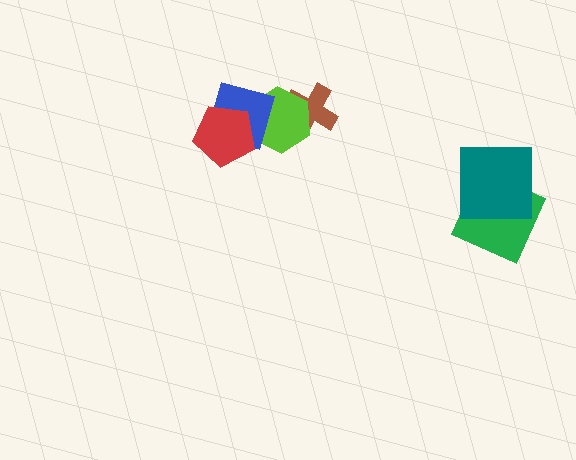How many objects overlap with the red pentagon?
2 objects overlap with the red pentagon.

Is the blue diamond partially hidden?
Yes, it is partially covered by another shape.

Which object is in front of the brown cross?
The lime hexagon is in front of the brown cross.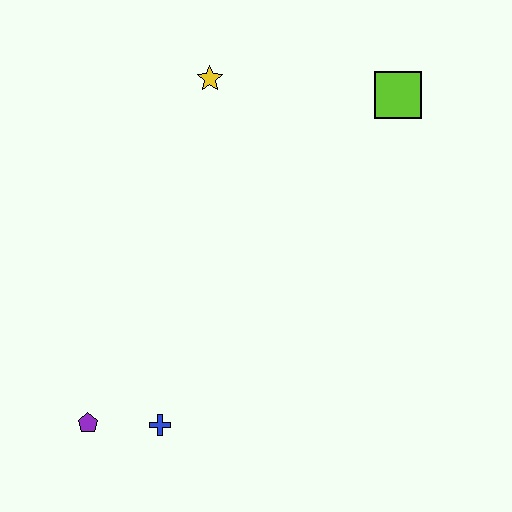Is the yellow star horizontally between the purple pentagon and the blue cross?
No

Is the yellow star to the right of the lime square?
No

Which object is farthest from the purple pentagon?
The lime square is farthest from the purple pentagon.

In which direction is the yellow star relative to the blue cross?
The yellow star is above the blue cross.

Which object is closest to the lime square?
The yellow star is closest to the lime square.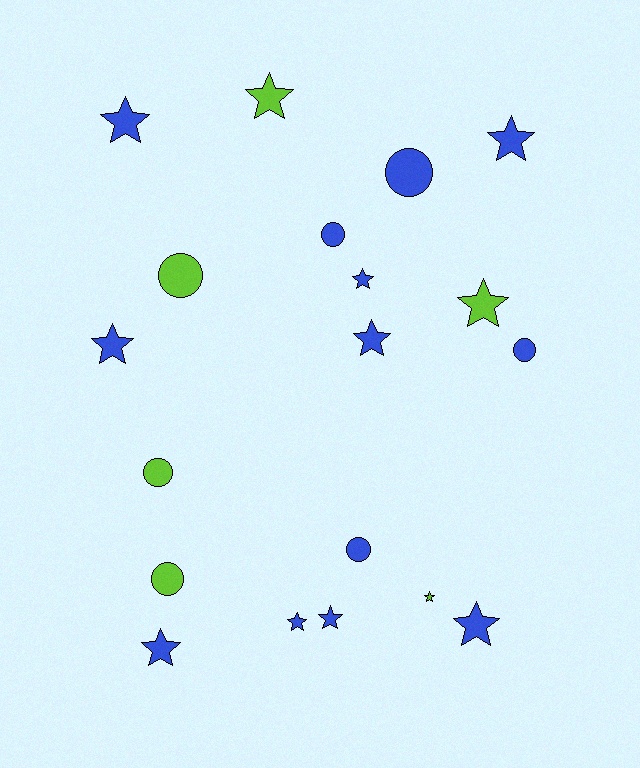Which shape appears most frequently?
Star, with 12 objects.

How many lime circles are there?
There are 3 lime circles.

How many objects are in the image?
There are 19 objects.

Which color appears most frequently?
Blue, with 13 objects.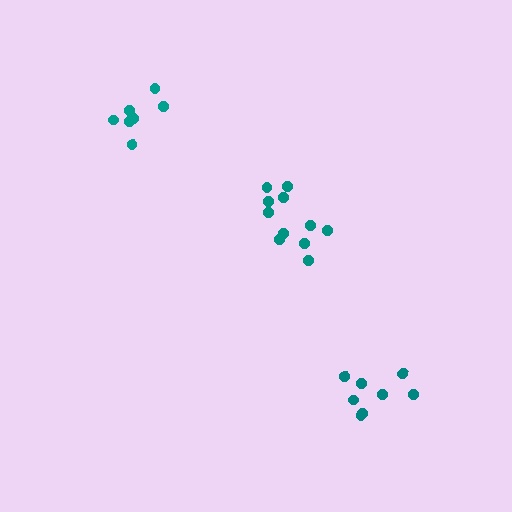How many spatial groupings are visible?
There are 3 spatial groupings.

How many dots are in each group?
Group 1: 11 dots, Group 2: 8 dots, Group 3: 7 dots (26 total).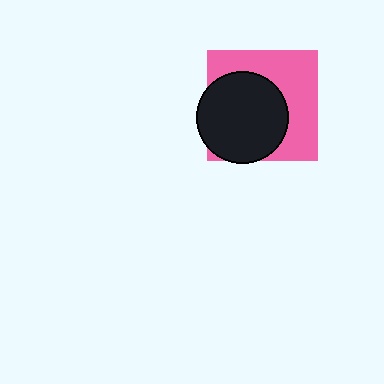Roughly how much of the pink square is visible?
About half of it is visible (roughly 49%).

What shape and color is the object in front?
The object in front is a black circle.